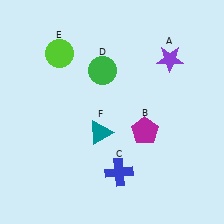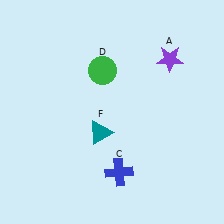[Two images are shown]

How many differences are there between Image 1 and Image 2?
There are 2 differences between the two images.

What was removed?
The lime circle (E), the magenta pentagon (B) were removed in Image 2.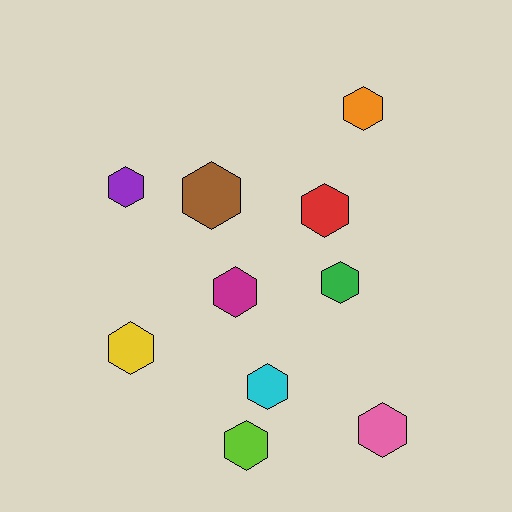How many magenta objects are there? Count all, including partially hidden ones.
There is 1 magenta object.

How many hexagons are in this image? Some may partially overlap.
There are 10 hexagons.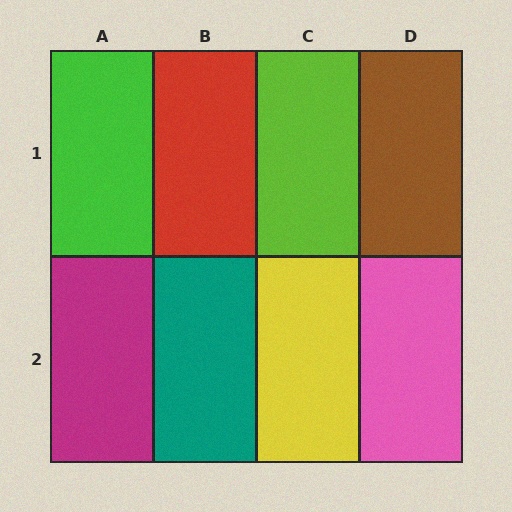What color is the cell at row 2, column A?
Magenta.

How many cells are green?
1 cell is green.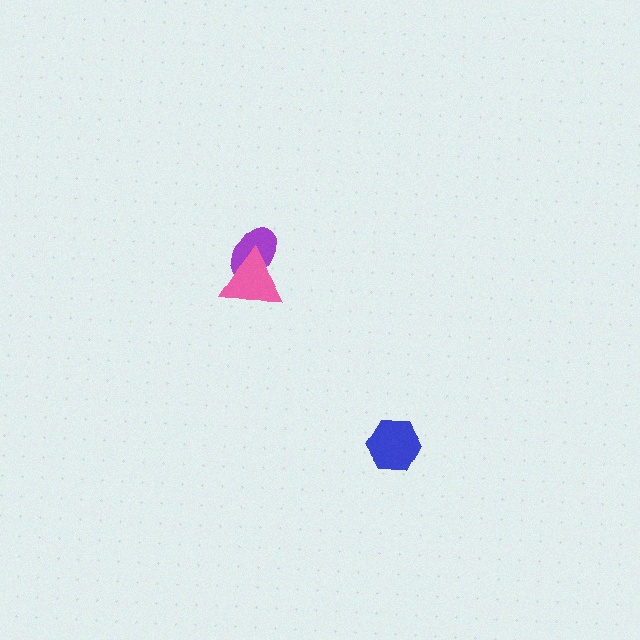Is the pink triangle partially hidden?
No, no other shape covers it.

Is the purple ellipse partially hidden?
Yes, it is partially covered by another shape.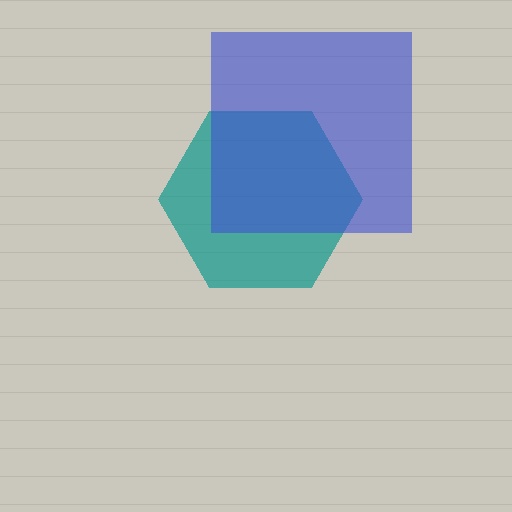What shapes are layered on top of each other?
The layered shapes are: a teal hexagon, a blue square.